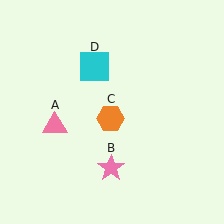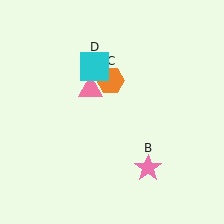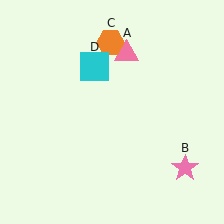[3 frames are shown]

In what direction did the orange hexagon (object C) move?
The orange hexagon (object C) moved up.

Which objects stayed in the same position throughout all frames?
Cyan square (object D) remained stationary.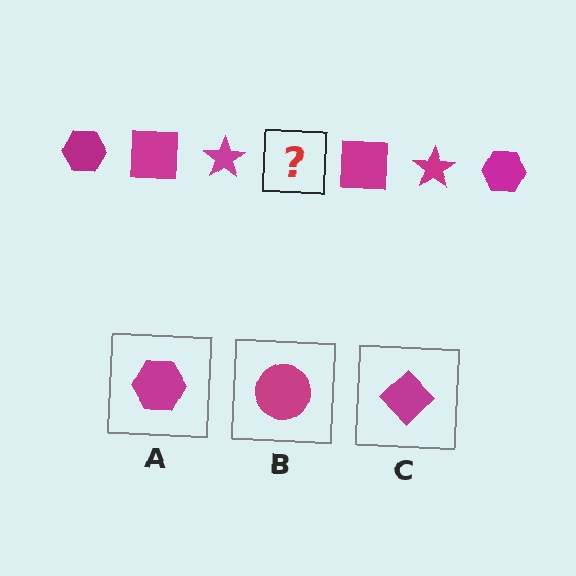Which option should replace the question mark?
Option A.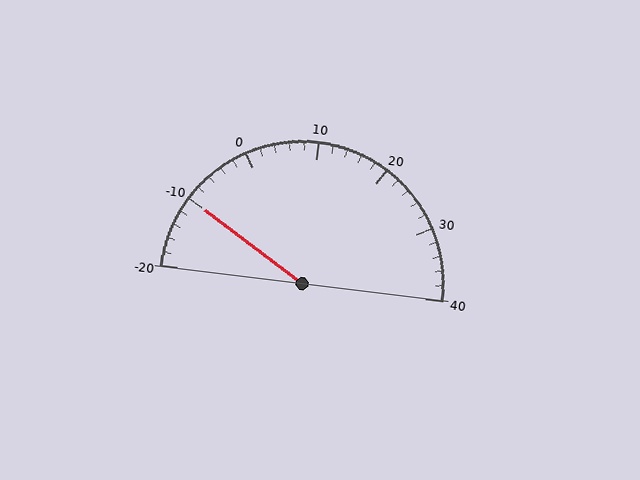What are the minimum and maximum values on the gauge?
The gauge ranges from -20 to 40.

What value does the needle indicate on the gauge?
The needle indicates approximately -10.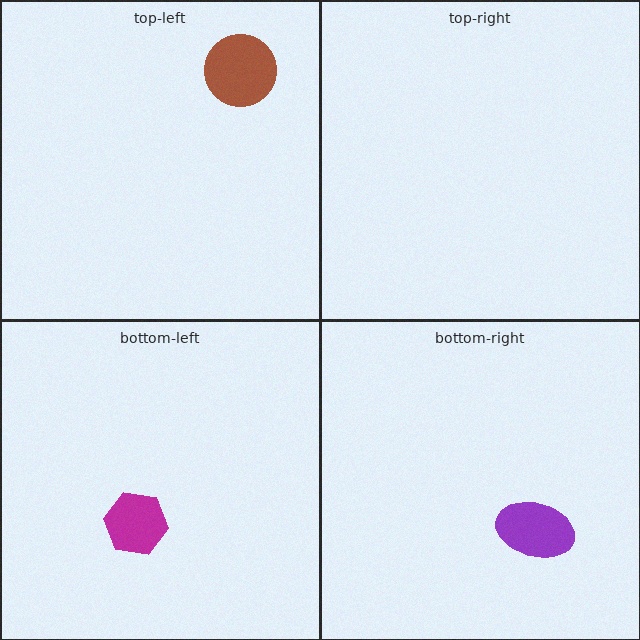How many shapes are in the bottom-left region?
1.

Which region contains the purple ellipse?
The bottom-right region.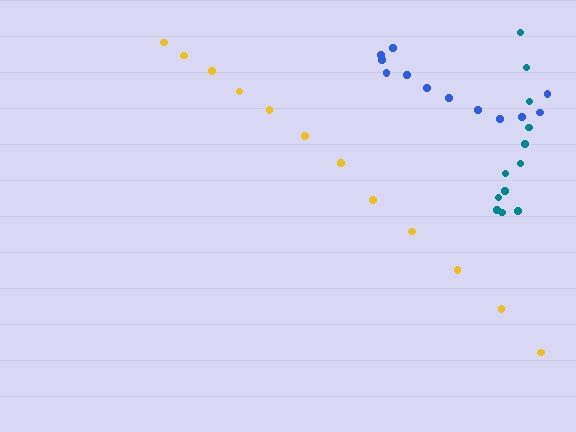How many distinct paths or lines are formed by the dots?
There are 3 distinct paths.